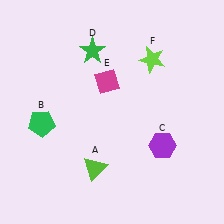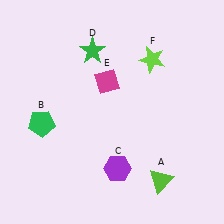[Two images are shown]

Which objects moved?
The objects that moved are: the lime triangle (A), the purple hexagon (C).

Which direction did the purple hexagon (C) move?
The purple hexagon (C) moved left.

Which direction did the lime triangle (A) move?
The lime triangle (A) moved right.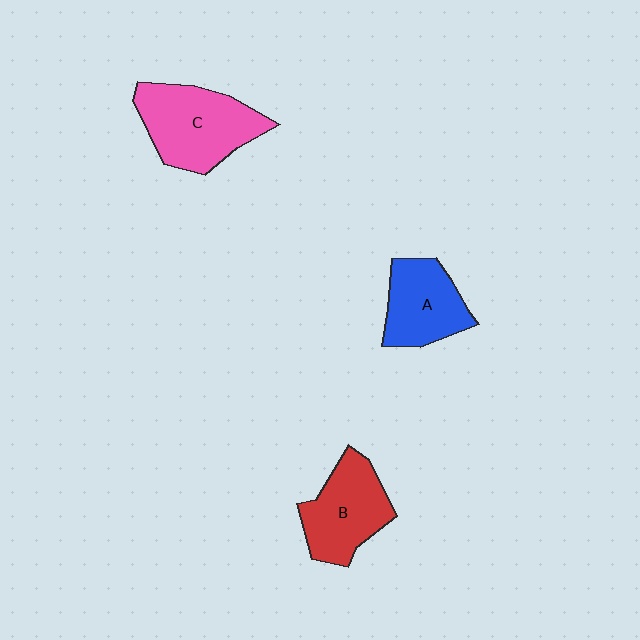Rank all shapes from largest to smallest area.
From largest to smallest: C (pink), B (red), A (blue).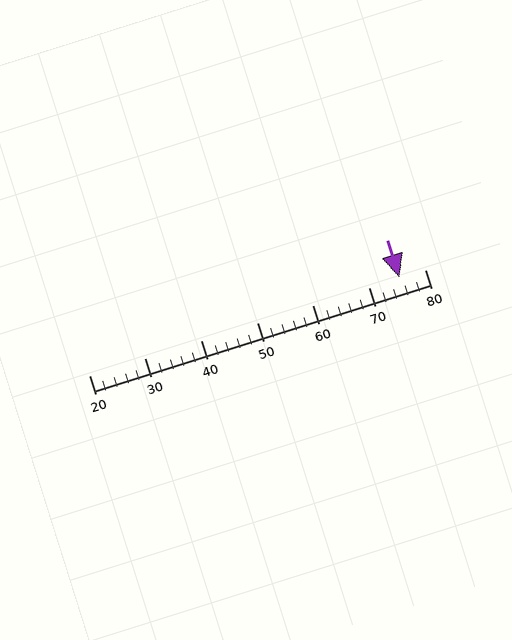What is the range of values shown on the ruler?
The ruler shows values from 20 to 80.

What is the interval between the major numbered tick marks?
The major tick marks are spaced 10 units apart.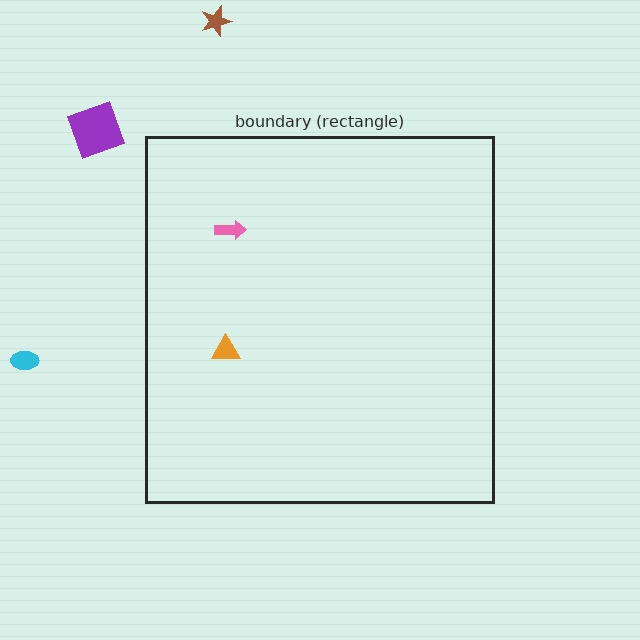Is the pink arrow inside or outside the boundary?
Inside.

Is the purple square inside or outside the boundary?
Outside.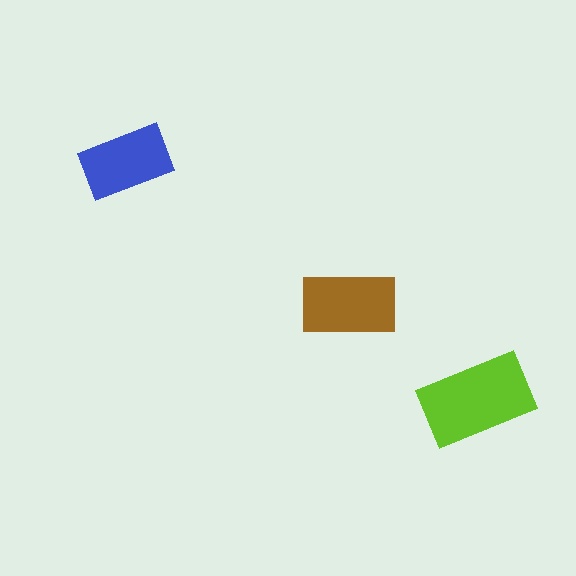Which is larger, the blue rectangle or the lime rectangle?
The lime one.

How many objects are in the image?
There are 3 objects in the image.